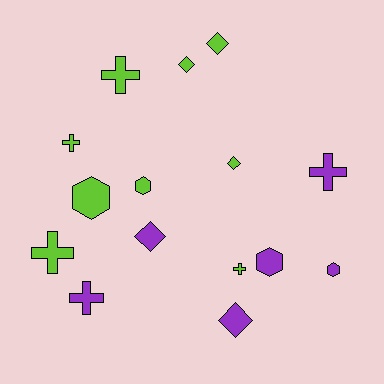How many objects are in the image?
There are 15 objects.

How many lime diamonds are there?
There are 3 lime diamonds.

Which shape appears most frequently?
Cross, with 6 objects.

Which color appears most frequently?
Lime, with 9 objects.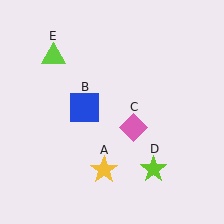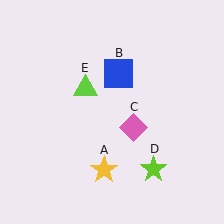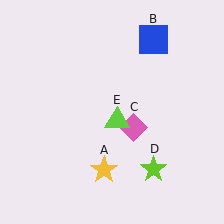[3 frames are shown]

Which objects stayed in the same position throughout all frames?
Yellow star (object A) and pink diamond (object C) and lime star (object D) remained stationary.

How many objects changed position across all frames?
2 objects changed position: blue square (object B), lime triangle (object E).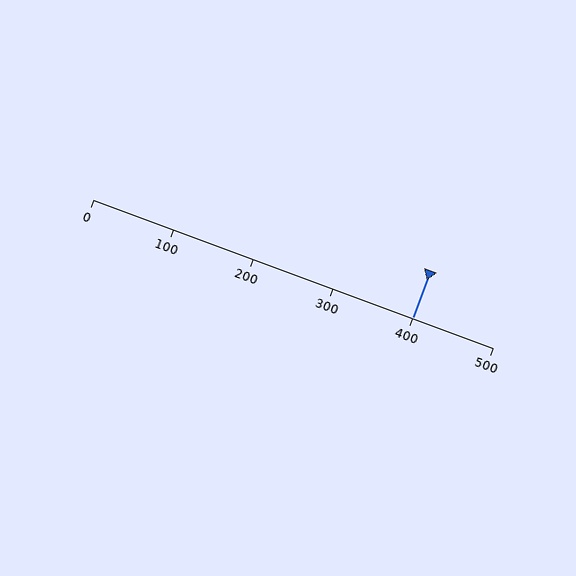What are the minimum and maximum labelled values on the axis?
The axis runs from 0 to 500.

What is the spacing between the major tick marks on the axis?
The major ticks are spaced 100 apart.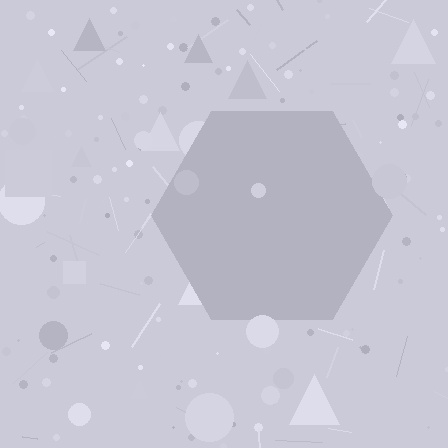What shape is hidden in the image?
A hexagon is hidden in the image.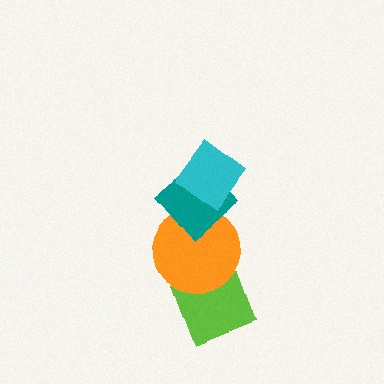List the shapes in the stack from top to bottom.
From top to bottom: the cyan diamond, the teal diamond, the orange circle, the lime diamond.